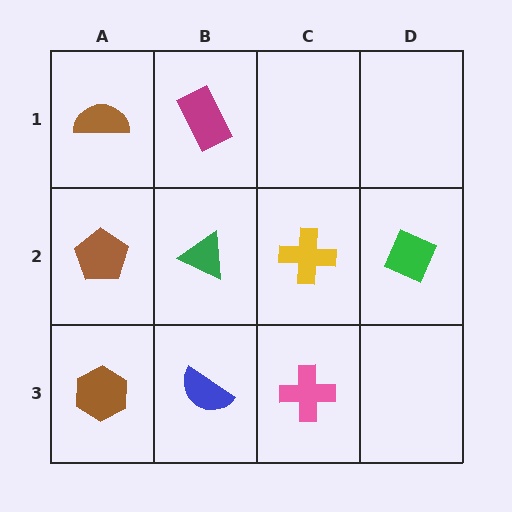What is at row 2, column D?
A green diamond.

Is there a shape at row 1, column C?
No, that cell is empty.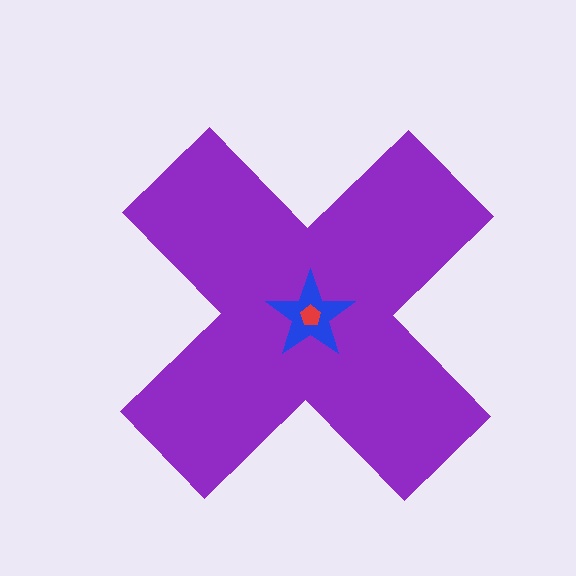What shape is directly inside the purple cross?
The blue star.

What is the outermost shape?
The purple cross.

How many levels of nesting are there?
3.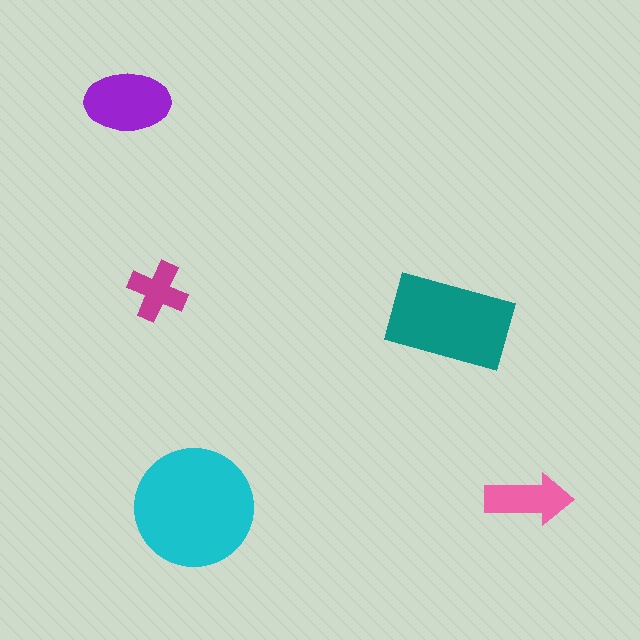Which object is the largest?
The cyan circle.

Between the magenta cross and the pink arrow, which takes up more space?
The pink arrow.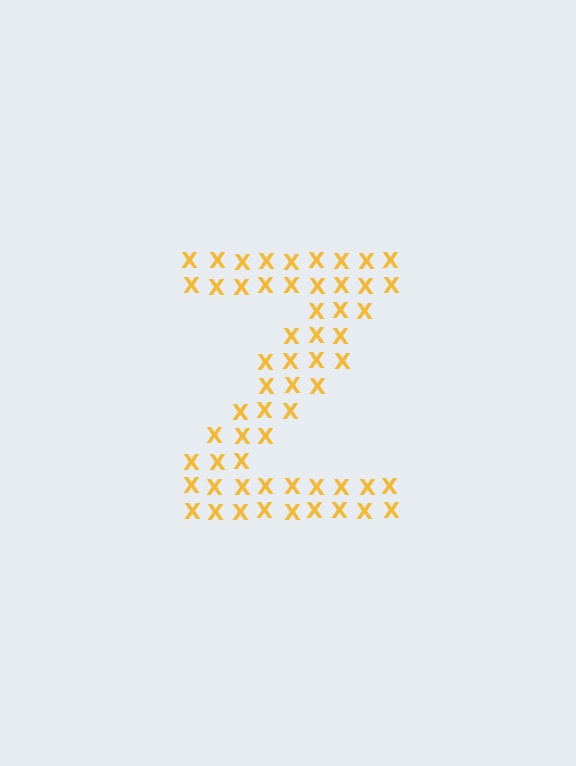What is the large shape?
The large shape is the letter Z.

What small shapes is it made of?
It is made of small letter X's.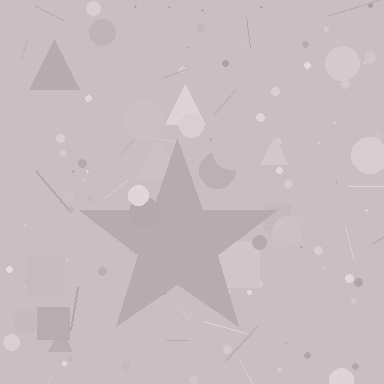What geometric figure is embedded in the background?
A star is embedded in the background.